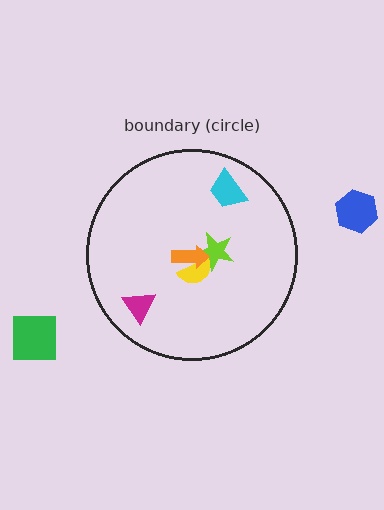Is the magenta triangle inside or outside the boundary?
Inside.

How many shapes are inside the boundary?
5 inside, 2 outside.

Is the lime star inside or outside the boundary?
Inside.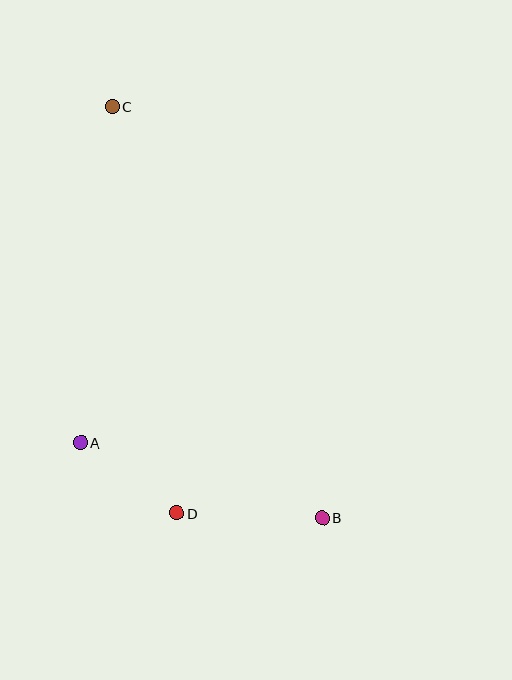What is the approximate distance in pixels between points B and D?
The distance between B and D is approximately 145 pixels.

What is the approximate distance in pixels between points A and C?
The distance between A and C is approximately 338 pixels.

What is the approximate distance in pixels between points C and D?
The distance between C and D is approximately 412 pixels.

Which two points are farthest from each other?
Points B and C are farthest from each other.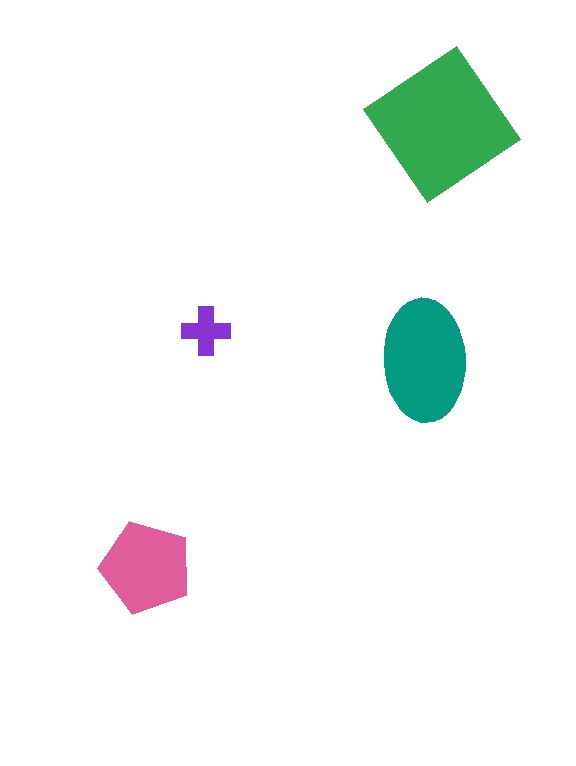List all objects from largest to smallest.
The green diamond, the teal ellipse, the pink pentagon, the purple cross.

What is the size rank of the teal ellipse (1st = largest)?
2nd.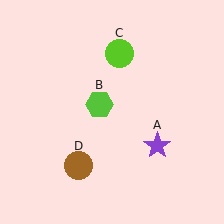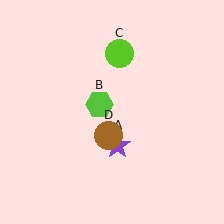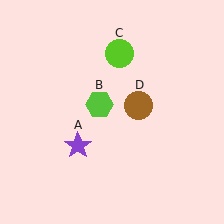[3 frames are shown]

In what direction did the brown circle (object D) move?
The brown circle (object D) moved up and to the right.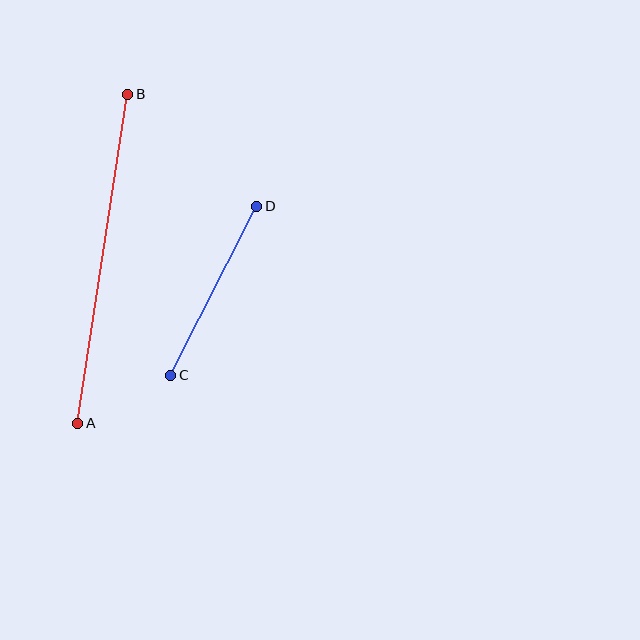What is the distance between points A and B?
The distance is approximately 333 pixels.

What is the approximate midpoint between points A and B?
The midpoint is at approximately (103, 259) pixels.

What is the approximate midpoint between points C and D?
The midpoint is at approximately (214, 291) pixels.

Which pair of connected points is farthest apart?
Points A and B are farthest apart.